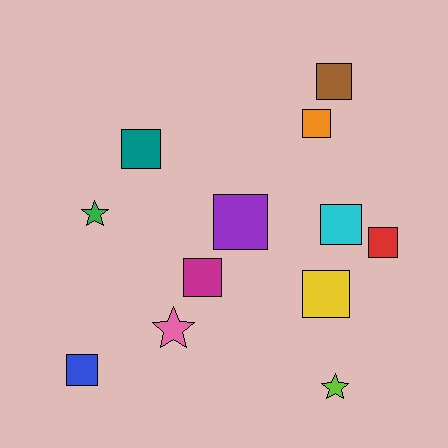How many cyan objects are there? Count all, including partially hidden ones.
There is 1 cyan object.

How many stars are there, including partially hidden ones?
There are 3 stars.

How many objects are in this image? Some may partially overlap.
There are 12 objects.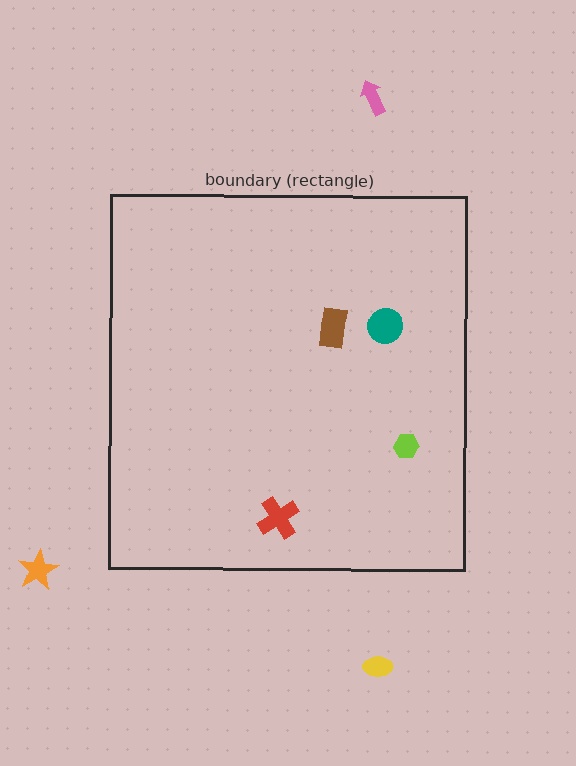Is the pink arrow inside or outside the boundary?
Outside.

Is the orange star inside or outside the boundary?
Outside.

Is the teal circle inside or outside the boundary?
Inside.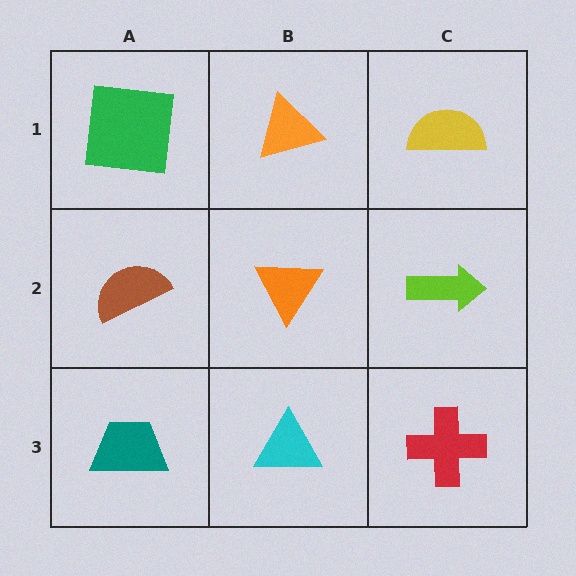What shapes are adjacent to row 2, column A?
A green square (row 1, column A), a teal trapezoid (row 3, column A), an orange triangle (row 2, column B).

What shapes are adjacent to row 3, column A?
A brown semicircle (row 2, column A), a cyan triangle (row 3, column B).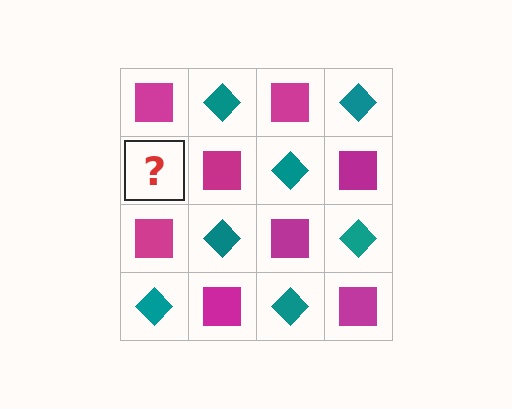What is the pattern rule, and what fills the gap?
The rule is that it alternates magenta square and teal diamond in a checkerboard pattern. The gap should be filled with a teal diamond.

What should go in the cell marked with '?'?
The missing cell should contain a teal diamond.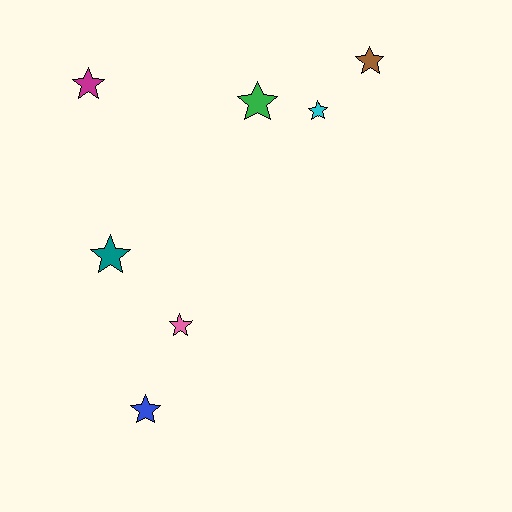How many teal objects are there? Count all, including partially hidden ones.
There is 1 teal object.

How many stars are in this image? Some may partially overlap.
There are 7 stars.